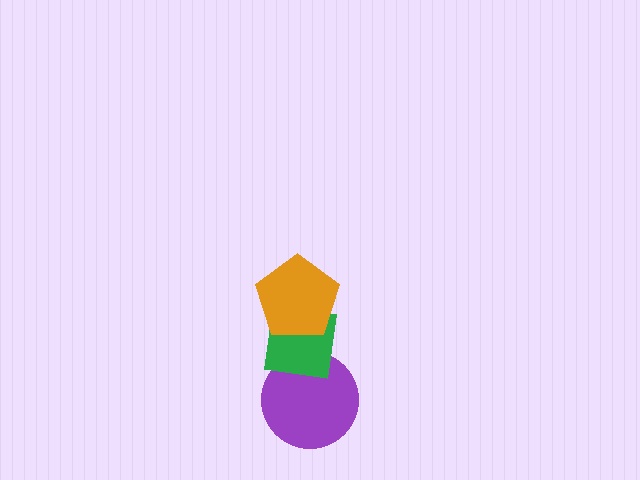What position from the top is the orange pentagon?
The orange pentagon is 1st from the top.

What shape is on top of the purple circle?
The green square is on top of the purple circle.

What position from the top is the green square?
The green square is 2nd from the top.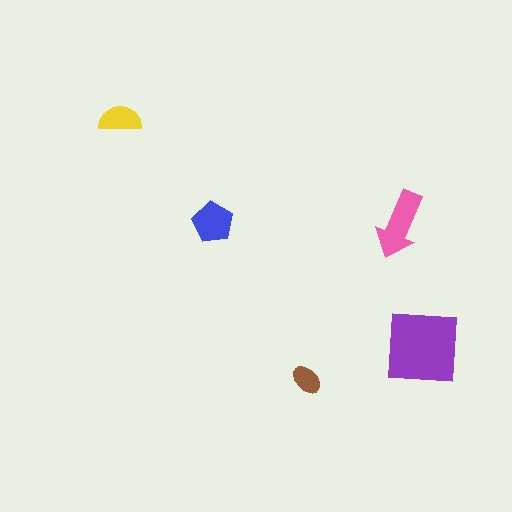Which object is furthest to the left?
The yellow semicircle is leftmost.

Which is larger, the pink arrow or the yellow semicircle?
The pink arrow.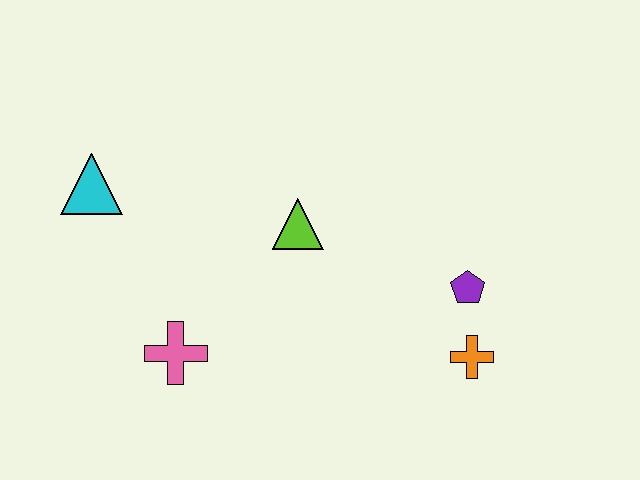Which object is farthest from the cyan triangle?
The orange cross is farthest from the cyan triangle.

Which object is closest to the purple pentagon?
The orange cross is closest to the purple pentagon.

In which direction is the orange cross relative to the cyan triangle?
The orange cross is to the right of the cyan triangle.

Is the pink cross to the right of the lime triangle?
No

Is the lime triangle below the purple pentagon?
No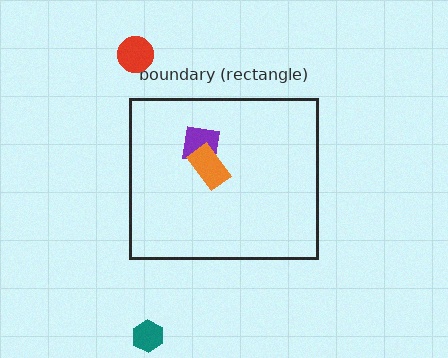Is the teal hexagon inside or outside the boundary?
Outside.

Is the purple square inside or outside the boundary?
Inside.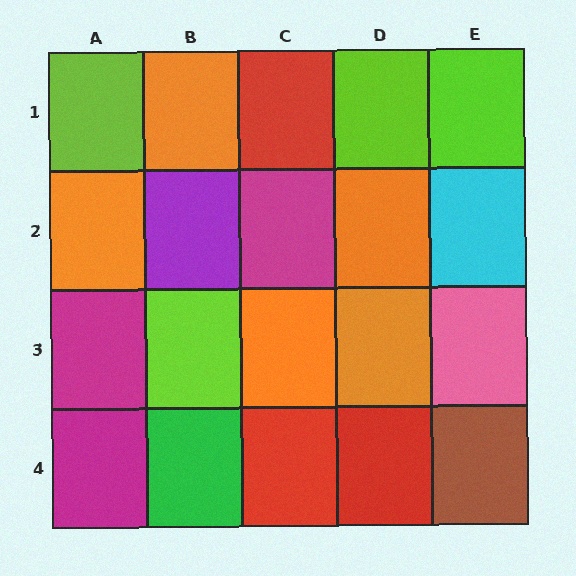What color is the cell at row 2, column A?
Orange.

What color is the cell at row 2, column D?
Orange.